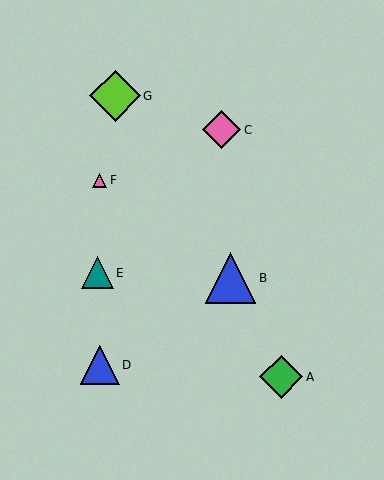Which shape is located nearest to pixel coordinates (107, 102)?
The lime diamond (labeled G) at (115, 96) is nearest to that location.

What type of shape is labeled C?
Shape C is a pink diamond.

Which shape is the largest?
The lime diamond (labeled G) is the largest.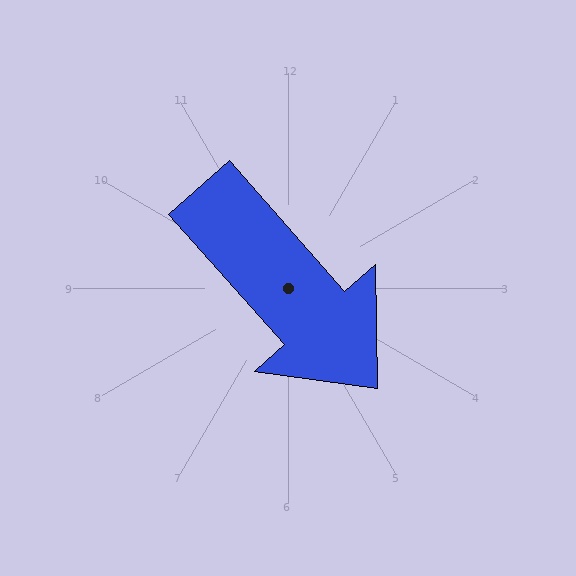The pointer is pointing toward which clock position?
Roughly 5 o'clock.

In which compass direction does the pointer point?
Southeast.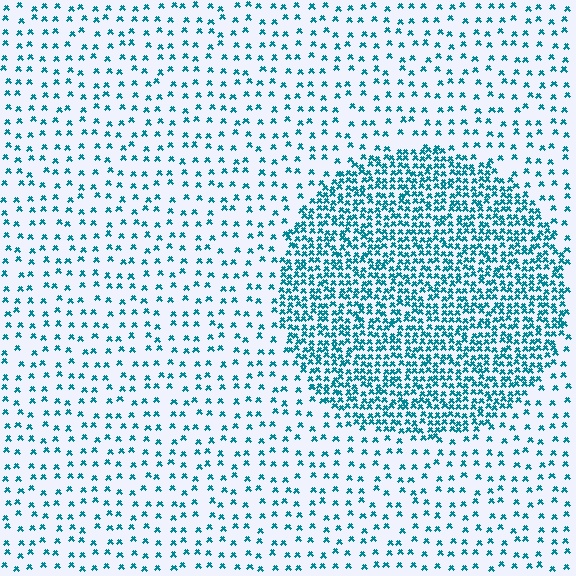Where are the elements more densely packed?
The elements are more densely packed inside the circle boundary.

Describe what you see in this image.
The image contains small teal elements arranged at two different densities. A circle-shaped region is visible where the elements are more densely packed than the surrounding area.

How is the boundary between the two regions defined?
The boundary is defined by a change in element density (approximately 3.0x ratio). All elements are the same color, size, and shape.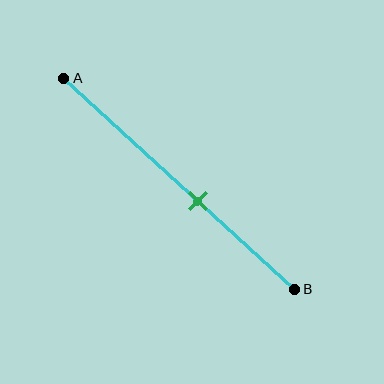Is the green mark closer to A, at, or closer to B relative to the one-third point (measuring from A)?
The green mark is closer to point B than the one-third point of segment AB.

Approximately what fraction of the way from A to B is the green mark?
The green mark is approximately 60% of the way from A to B.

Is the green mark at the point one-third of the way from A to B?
No, the mark is at about 60% from A, not at the 33% one-third point.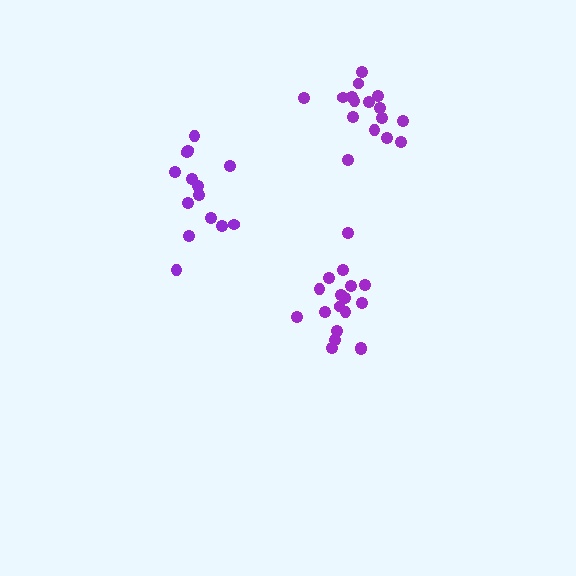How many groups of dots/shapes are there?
There are 3 groups.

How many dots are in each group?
Group 1: 16 dots, Group 2: 18 dots, Group 3: 14 dots (48 total).